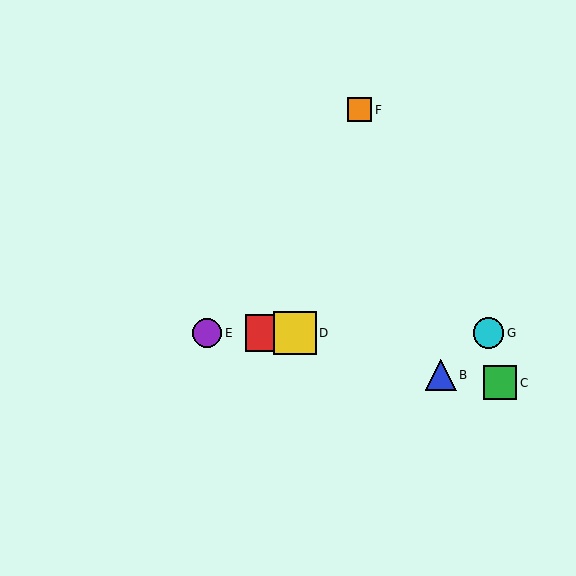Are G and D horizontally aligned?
Yes, both are at y≈333.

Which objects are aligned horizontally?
Objects A, D, E, G are aligned horizontally.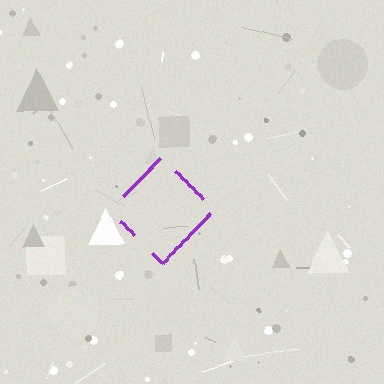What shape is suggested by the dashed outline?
The dashed outline suggests a diamond.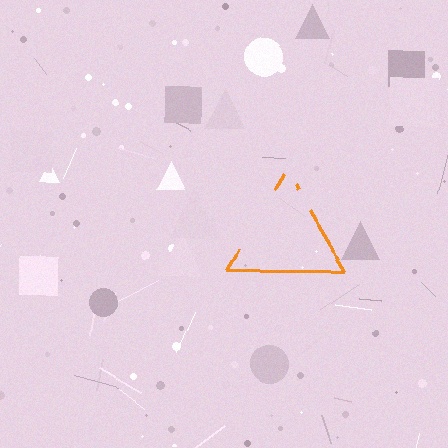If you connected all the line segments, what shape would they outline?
They would outline a triangle.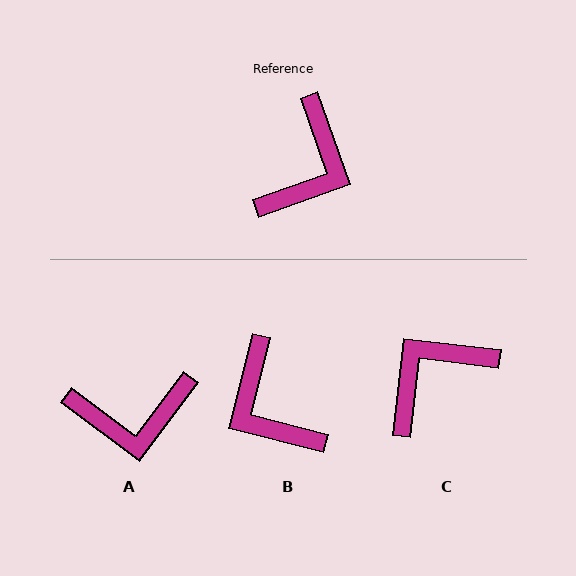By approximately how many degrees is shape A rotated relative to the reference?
Approximately 57 degrees clockwise.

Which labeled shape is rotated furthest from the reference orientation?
C, about 154 degrees away.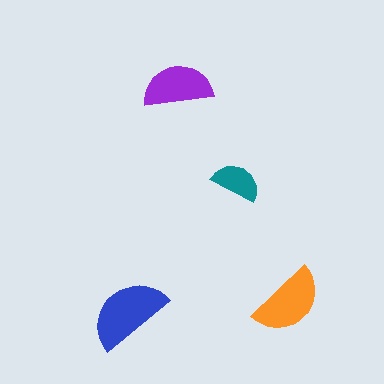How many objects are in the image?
There are 4 objects in the image.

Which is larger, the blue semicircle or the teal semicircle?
The blue one.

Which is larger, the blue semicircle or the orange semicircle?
The blue one.